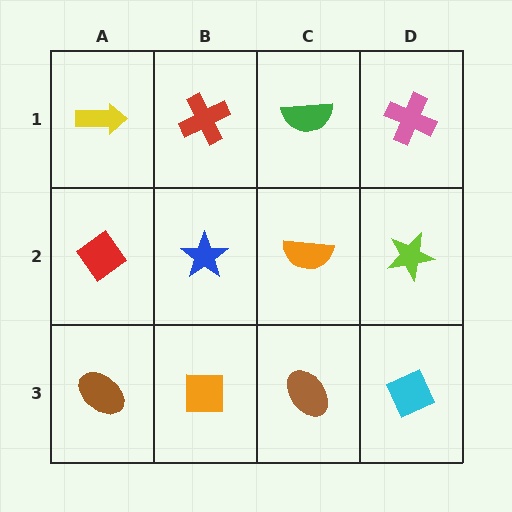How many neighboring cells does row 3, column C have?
3.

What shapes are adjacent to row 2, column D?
A pink cross (row 1, column D), a cyan diamond (row 3, column D), an orange semicircle (row 2, column C).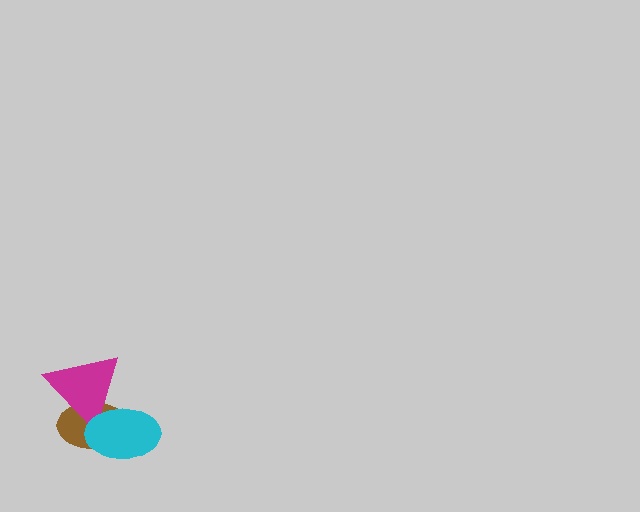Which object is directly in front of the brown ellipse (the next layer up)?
The magenta triangle is directly in front of the brown ellipse.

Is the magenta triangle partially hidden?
Yes, it is partially covered by another shape.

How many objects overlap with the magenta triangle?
2 objects overlap with the magenta triangle.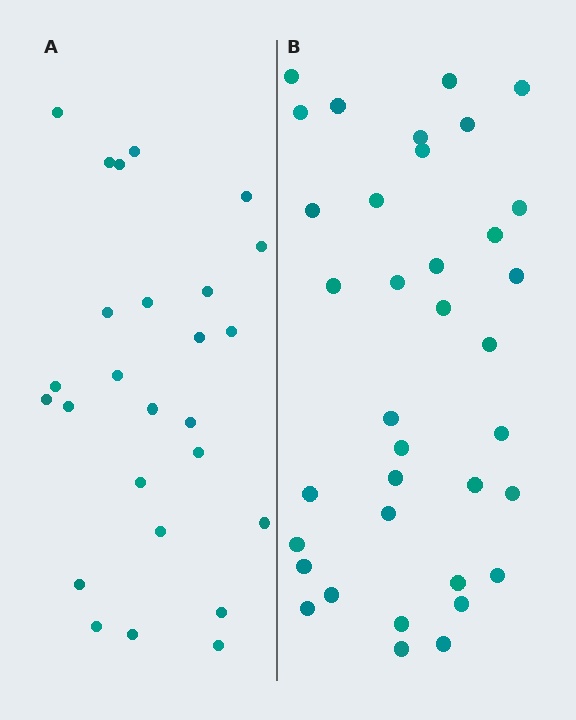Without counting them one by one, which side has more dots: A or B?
Region B (the right region) has more dots.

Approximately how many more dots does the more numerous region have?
Region B has roughly 10 or so more dots than region A.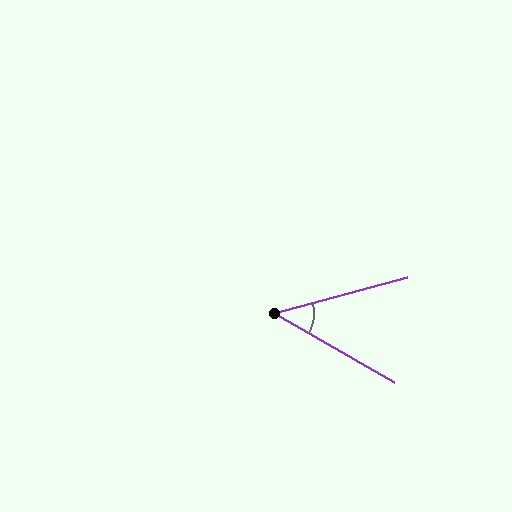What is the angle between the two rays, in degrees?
Approximately 45 degrees.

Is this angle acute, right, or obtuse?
It is acute.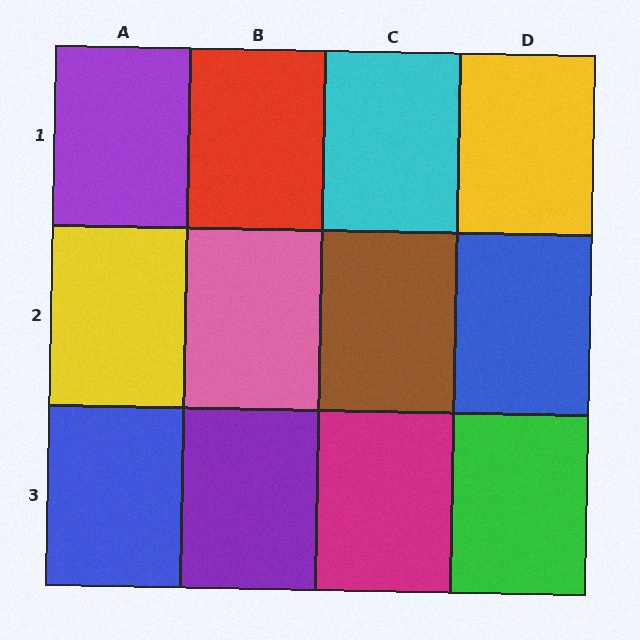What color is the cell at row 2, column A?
Yellow.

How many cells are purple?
2 cells are purple.